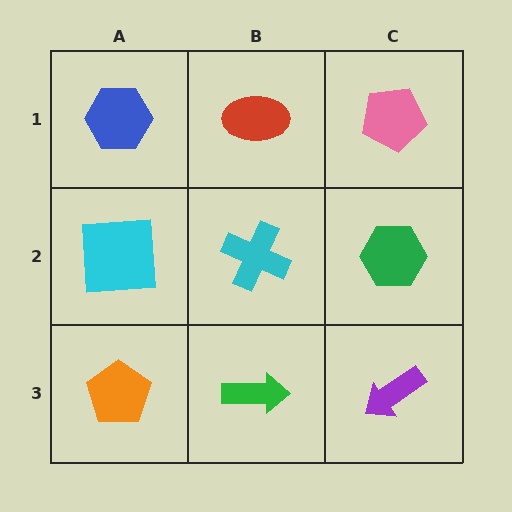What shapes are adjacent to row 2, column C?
A pink pentagon (row 1, column C), a purple arrow (row 3, column C), a cyan cross (row 2, column B).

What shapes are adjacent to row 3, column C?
A green hexagon (row 2, column C), a green arrow (row 3, column B).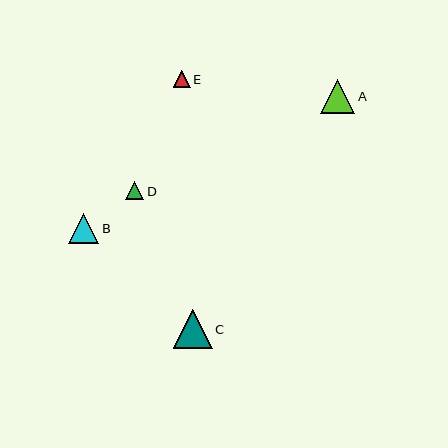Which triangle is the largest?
Triangle C is the largest with a size of approximately 39 pixels.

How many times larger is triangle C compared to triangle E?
Triangle C is approximately 2.3 times the size of triangle E.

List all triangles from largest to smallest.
From largest to smallest: C, A, B, D, E.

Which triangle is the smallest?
Triangle E is the smallest with a size of approximately 17 pixels.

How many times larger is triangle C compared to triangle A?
Triangle C is approximately 1.1 times the size of triangle A.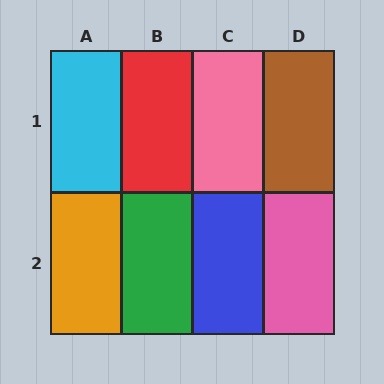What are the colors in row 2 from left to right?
Orange, green, blue, pink.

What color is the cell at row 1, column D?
Brown.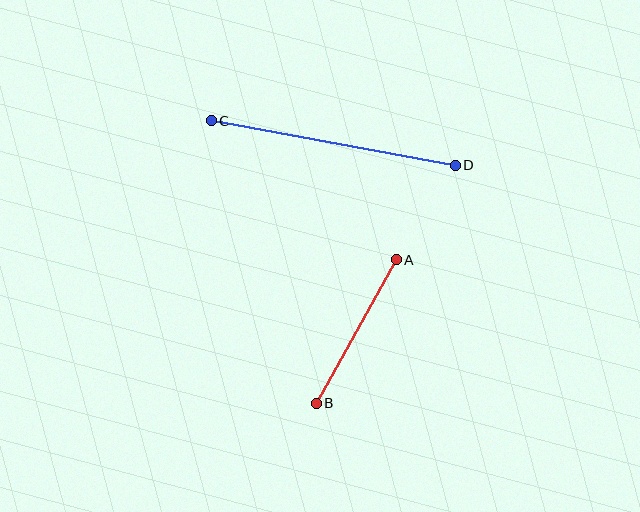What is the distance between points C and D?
The distance is approximately 248 pixels.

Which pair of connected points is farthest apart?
Points C and D are farthest apart.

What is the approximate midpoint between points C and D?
The midpoint is at approximately (333, 143) pixels.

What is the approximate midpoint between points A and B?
The midpoint is at approximately (356, 332) pixels.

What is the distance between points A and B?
The distance is approximately 164 pixels.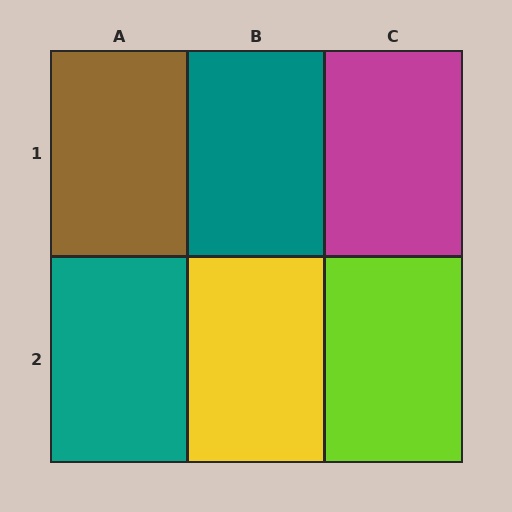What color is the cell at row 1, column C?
Magenta.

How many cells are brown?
1 cell is brown.